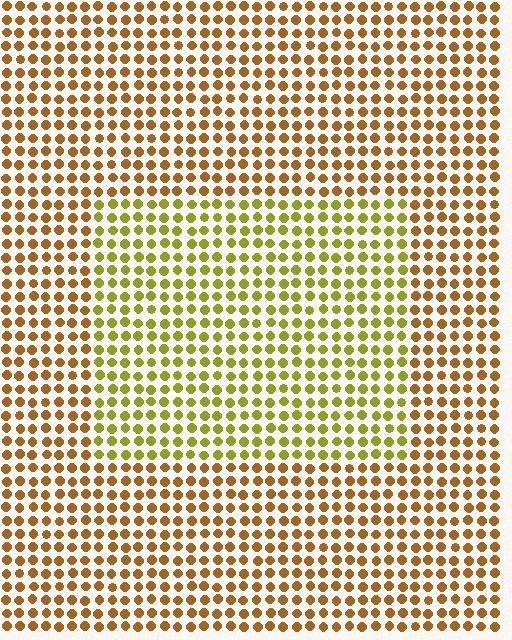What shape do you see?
I see a rectangle.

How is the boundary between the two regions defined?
The boundary is defined purely by a slight shift in hue (about 38 degrees). Spacing, size, and orientation are identical on both sides.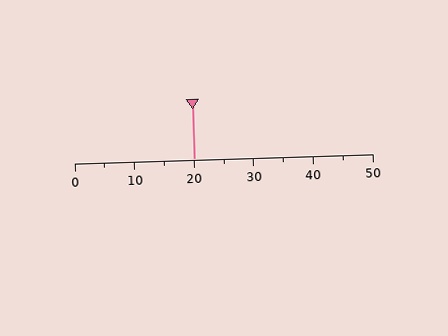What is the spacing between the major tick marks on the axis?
The major ticks are spaced 10 apart.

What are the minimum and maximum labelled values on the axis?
The axis runs from 0 to 50.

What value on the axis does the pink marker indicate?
The marker indicates approximately 20.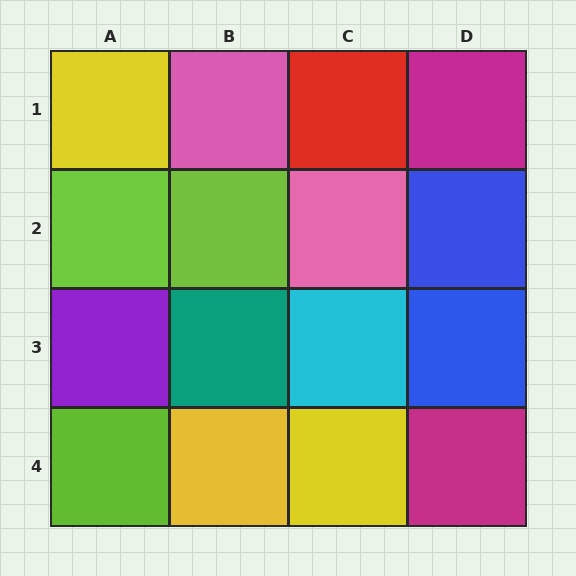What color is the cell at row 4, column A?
Lime.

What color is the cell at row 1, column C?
Red.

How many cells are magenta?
2 cells are magenta.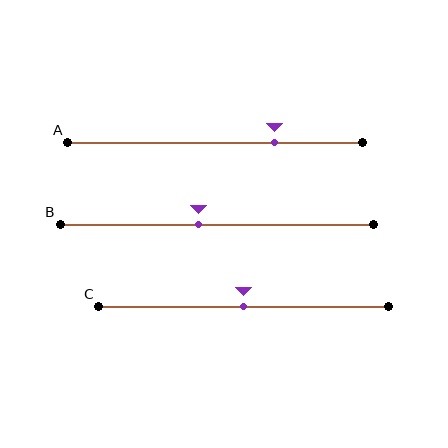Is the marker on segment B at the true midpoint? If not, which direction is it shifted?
No, the marker on segment B is shifted to the left by about 6% of the segment length.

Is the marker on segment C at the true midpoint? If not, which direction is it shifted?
Yes, the marker on segment C is at the true midpoint.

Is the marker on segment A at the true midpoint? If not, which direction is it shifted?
No, the marker on segment A is shifted to the right by about 20% of the segment length.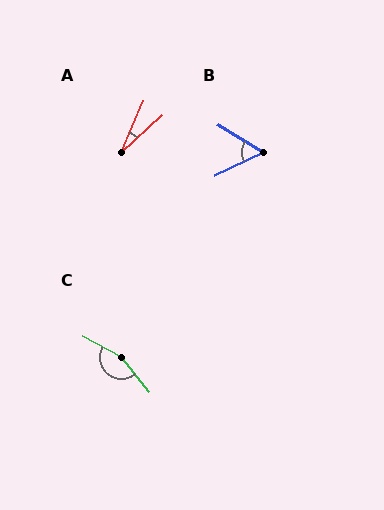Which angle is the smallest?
A, at approximately 24 degrees.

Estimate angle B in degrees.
Approximately 57 degrees.